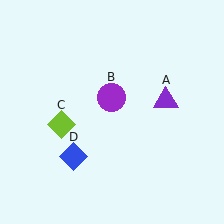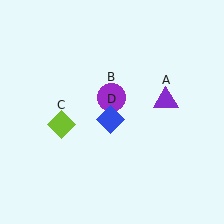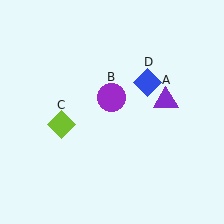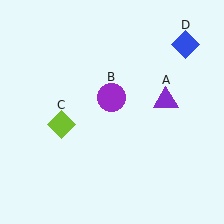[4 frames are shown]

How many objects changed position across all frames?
1 object changed position: blue diamond (object D).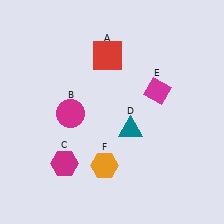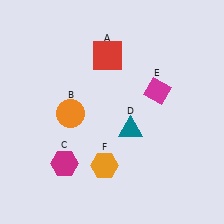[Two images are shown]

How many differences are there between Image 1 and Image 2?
There is 1 difference between the two images.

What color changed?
The circle (B) changed from magenta in Image 1 to orange in Image 2.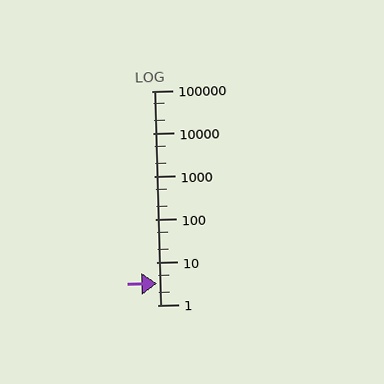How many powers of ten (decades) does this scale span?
The scale spans 5 decades, from 1 to 100000.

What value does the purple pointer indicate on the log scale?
The pointer indicates approximately 3.2.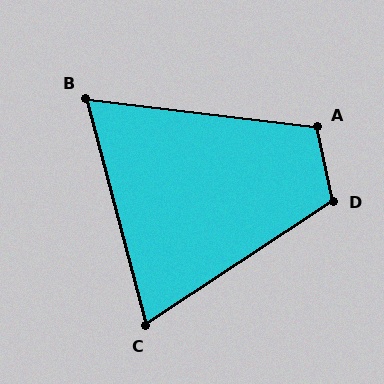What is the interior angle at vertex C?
Approximately 71 degrees (acute).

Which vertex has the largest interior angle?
D, at approximately 112 degrees.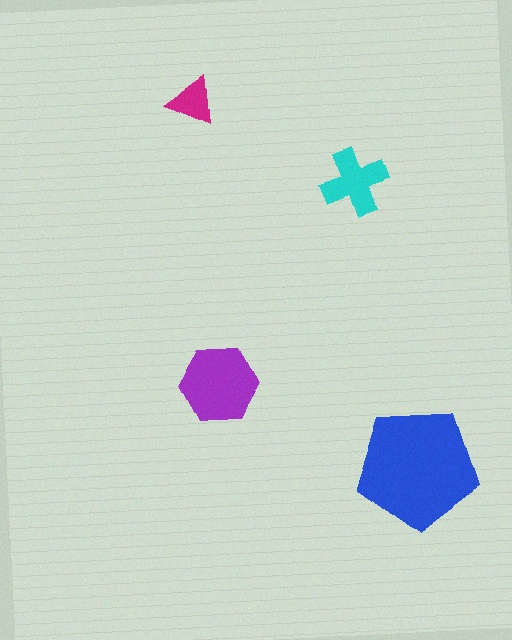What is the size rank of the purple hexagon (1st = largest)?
2nd.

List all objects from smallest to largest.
The magenta triangle, the cyan cross, the purple hexagon, the blue pentagon.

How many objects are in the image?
There are 4 objects in the image.